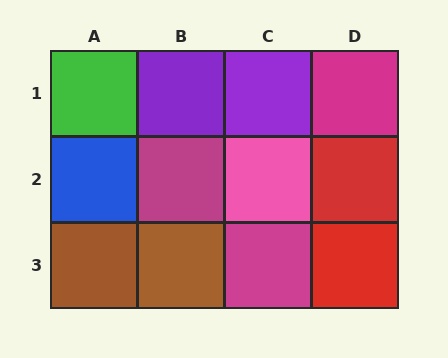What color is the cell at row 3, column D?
Red.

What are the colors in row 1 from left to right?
Green, purple, purple, magenta.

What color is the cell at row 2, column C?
Pink.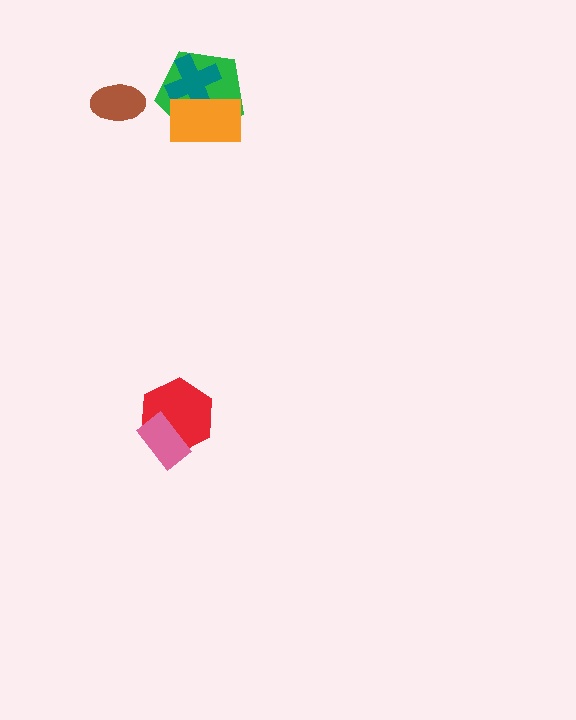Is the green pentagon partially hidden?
Yes, it is partially covered by another shape.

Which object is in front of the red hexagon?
The pink rectangle is in front of the red hexagon.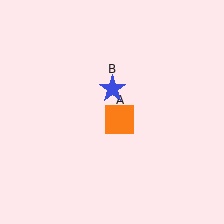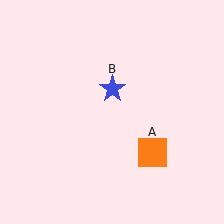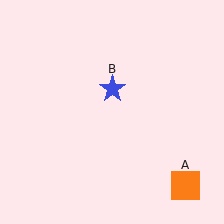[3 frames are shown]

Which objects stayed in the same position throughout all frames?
Blue star (object B) remained stationary.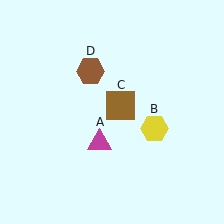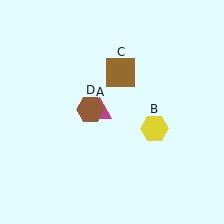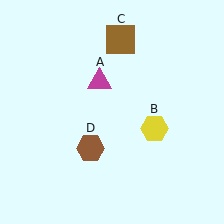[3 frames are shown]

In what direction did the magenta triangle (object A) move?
The magenta triangle (object A) moved up.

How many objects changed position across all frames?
3 objects changed position: magenta triangle (object A), brown square (object C), brown hexagon (object D).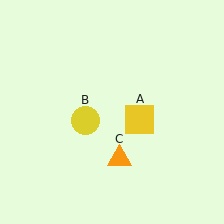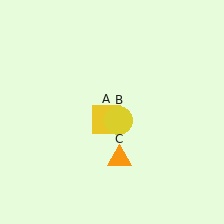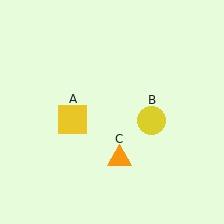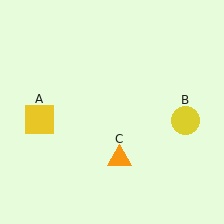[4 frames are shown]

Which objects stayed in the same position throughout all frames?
Orange triangle (object C) remained stationary.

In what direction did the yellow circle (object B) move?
The yellow circle (object B) moved right.